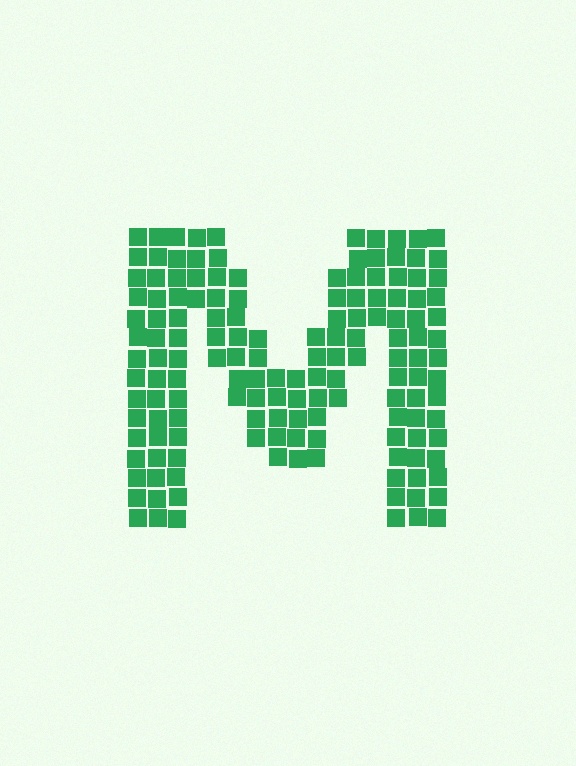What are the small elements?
The small elements are squares.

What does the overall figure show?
The overall figure shows the letter M.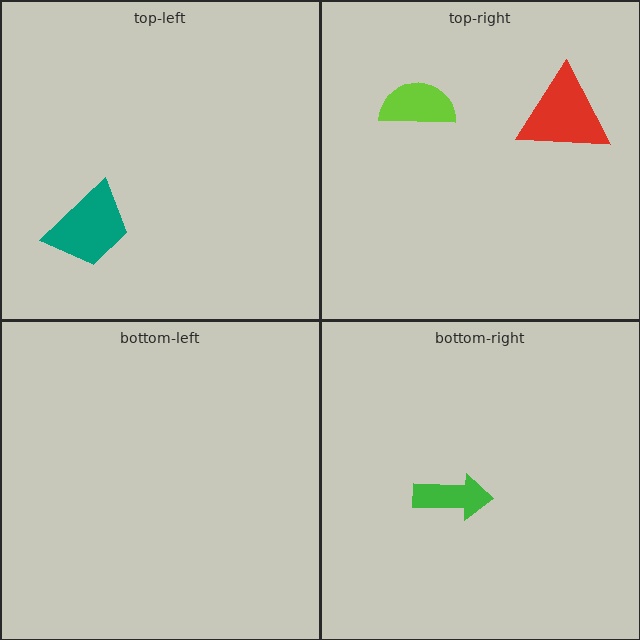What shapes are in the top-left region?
The teal trapezoid.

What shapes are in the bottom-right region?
The green arrow.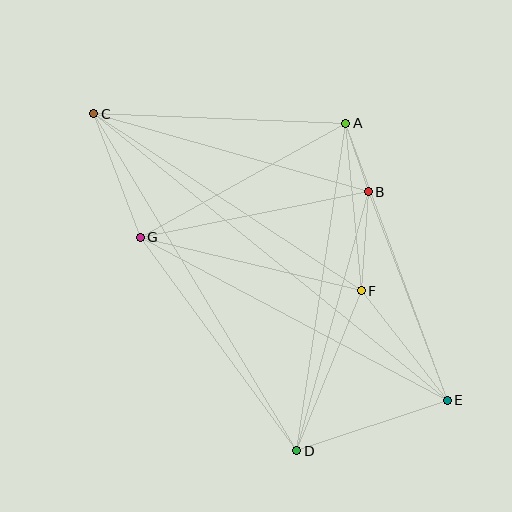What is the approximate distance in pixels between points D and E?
The distance between D and E is approximately 159 pixels.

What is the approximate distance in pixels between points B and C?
The distance between B and C is approximately 285 pixels.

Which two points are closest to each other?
Points A and B are closest to each other.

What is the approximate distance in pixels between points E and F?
The distance between E and F is approximately 139 pixels.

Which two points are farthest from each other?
Points C and E are farthest from each other.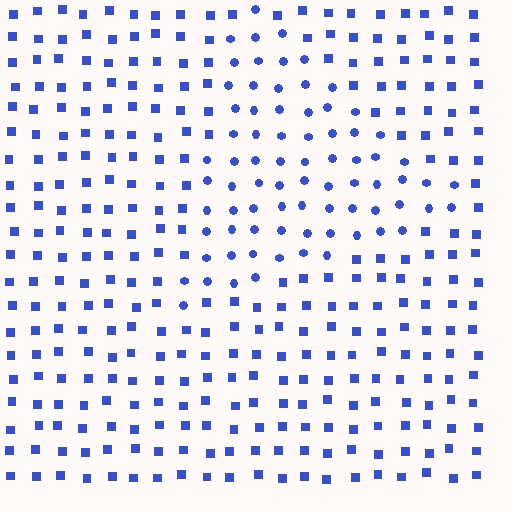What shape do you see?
I see a triangle.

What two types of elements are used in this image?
The image uses circles inside the triangle region and squares outside it.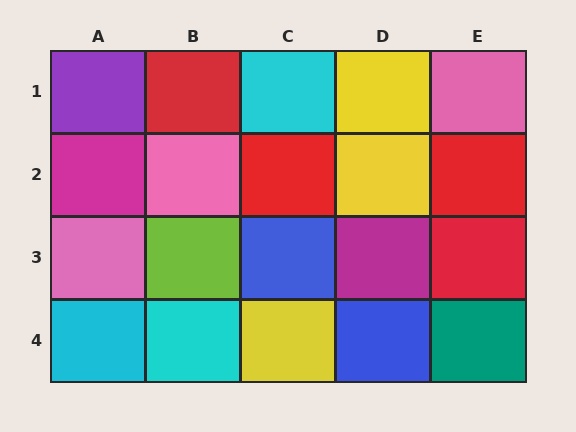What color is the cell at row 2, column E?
Red.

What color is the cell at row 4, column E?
Teal.